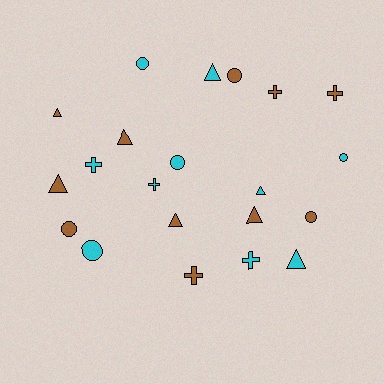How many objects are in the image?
There are 21 objects.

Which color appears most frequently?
Brown, with 11 objects.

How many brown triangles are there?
There are 5 brown triangles.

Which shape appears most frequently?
Triangle, with 8 objects.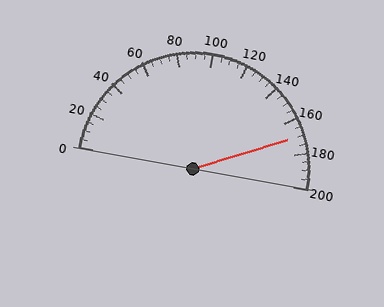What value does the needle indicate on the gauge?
The needle indicates approximately 170.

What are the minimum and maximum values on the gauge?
The gauge ranges from 0 to 200.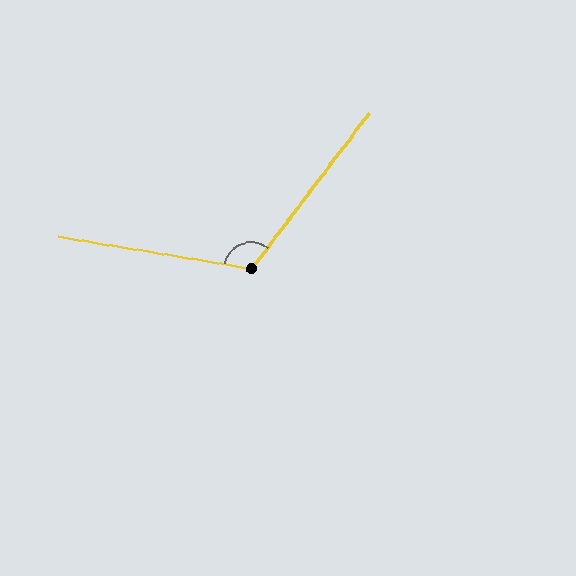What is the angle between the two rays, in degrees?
Approximately 118 degrees.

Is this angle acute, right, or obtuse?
It is obtuse.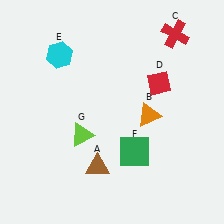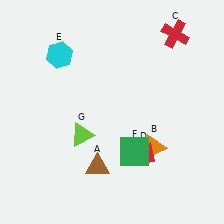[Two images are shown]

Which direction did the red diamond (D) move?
The red diamond (D) moved down.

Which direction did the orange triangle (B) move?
The orange triangle (B) moved down.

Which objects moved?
The objects that moved are: the orange triangle (B), the red diamond (D).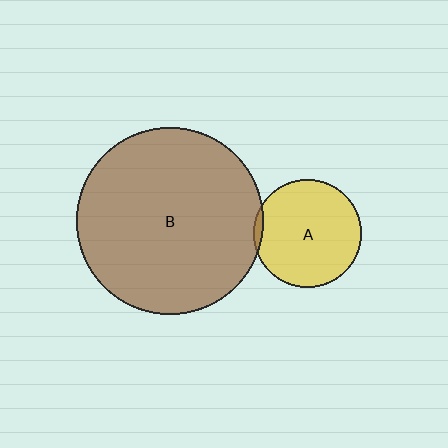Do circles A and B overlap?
Yes.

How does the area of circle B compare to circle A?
Approximately 3.0 times.